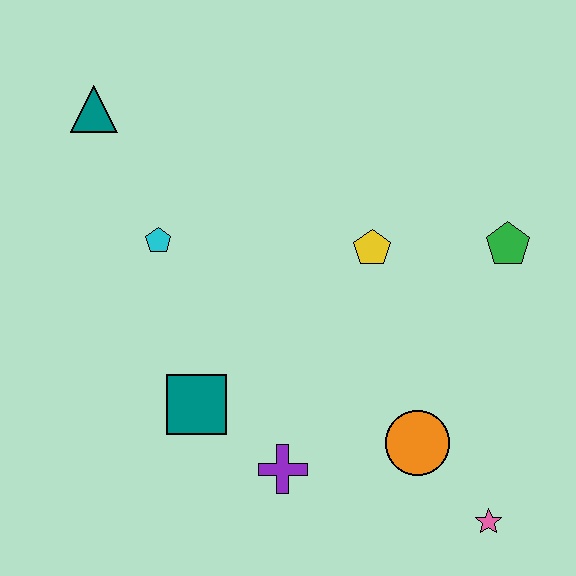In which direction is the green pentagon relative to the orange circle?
The green pentagon is above the orange circle.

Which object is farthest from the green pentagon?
The teal triangle is farthest from the green pentagon.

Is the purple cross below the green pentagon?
Yes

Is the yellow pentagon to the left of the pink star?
Yes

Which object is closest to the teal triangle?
The cyan pentagon is closest to the teal triangle.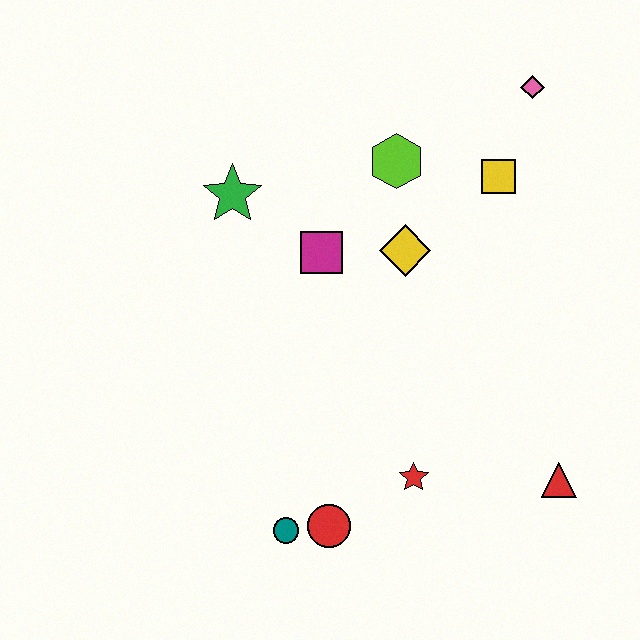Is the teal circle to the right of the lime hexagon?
No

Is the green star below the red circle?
No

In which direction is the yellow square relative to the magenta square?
The yellow square is to the right of the magenta square.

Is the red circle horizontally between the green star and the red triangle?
Yes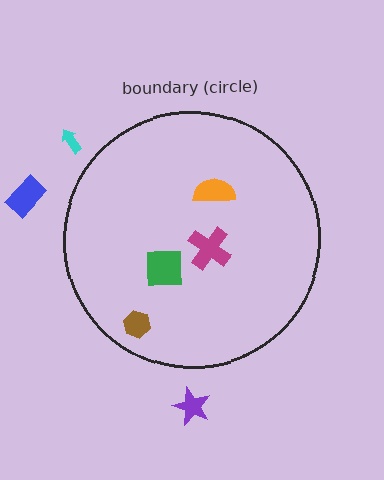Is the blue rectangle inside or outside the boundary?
Outside.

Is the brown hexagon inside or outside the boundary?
Inside.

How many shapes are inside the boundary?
4 inside, 3 outside.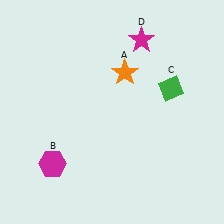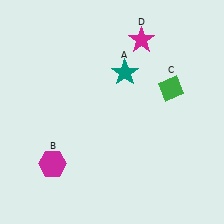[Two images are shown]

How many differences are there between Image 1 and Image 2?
There is 1 difference between the two images.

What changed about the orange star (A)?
In Image 1, A is orange. In Image 2, it changed to teal.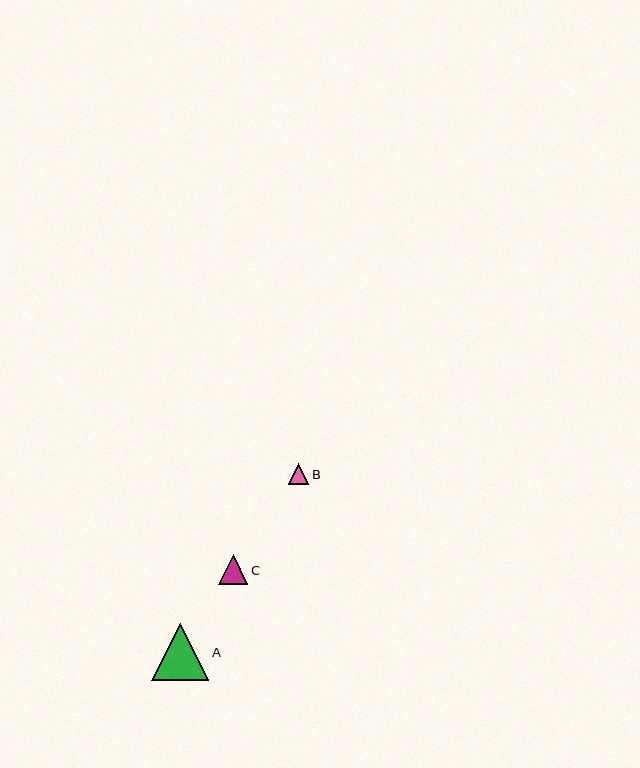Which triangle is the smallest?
Triangle B is the smallest with a size of approximately 21 pixels.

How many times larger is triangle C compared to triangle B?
Triangle C is approximately 1.4 times the size of triangle B.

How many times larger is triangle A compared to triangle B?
Triangle A is approximately 2.8 times the size of triangle B.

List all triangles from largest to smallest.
From largest to smallest: A, C, B.